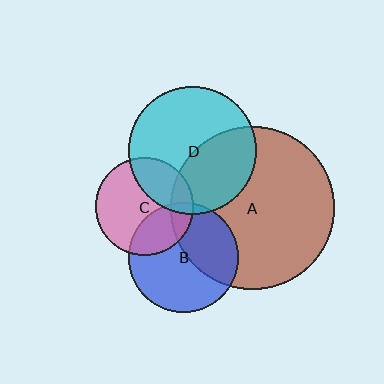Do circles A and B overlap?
Yes.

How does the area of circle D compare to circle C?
Approximately 1.7 times.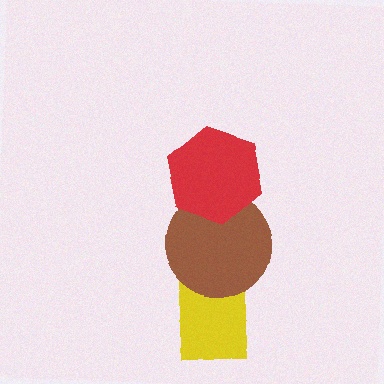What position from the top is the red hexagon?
The red hexagon is 1st from the top.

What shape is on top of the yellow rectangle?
The brown circle is on top of the yellow rectangle.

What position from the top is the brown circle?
The brown circle is 2nd from the top.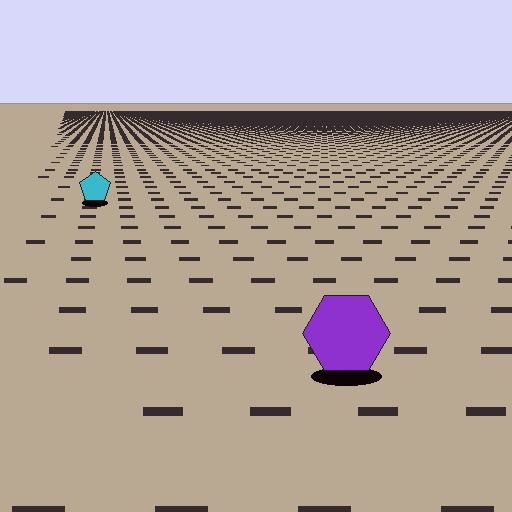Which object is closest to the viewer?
The purple hexagon is closest. The texture marks near it are larger and more spread out.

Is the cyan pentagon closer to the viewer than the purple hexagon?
No. The purple hexagon is closer — you can tell from the texture gradient: the ground texture is coarser near it.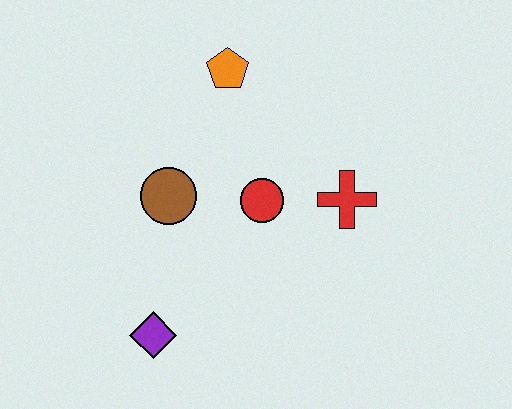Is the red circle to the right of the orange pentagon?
Yes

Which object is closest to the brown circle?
The red circle is closest to the brown circle.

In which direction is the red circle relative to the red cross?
The red circle is to the left of the red cross.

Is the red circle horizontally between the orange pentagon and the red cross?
Yes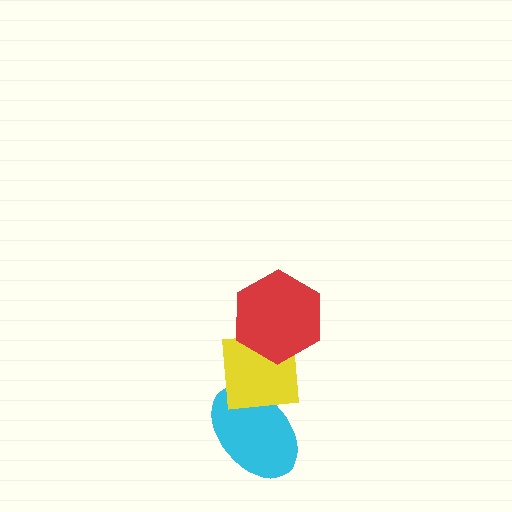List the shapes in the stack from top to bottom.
From top to bottom: the red hexagon, the yellow square, the cyan ellipse.